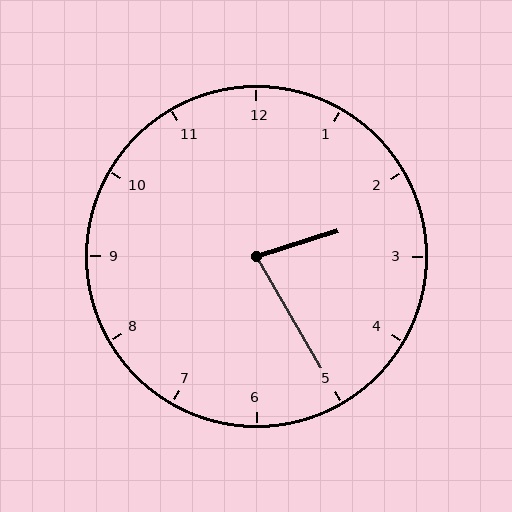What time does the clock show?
2:25.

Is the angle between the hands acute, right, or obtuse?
It is acute.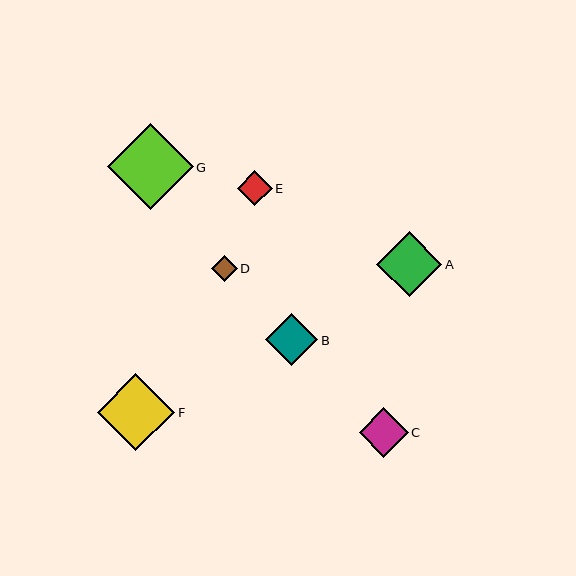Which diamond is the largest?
Diamond G is the largest with a size of approximately 86 pixels.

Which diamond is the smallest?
Diamond D is the smallest with a size of approximately 25 pixels.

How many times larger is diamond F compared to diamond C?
Diamond F is approximately 1.6 times the size of diamond C.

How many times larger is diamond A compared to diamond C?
Diamond A is approximately 1.3 times the size of diamond C.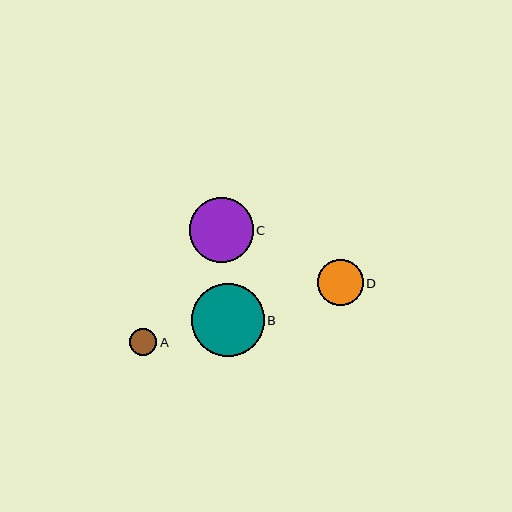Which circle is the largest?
Circle B is the largest with a size of approximately 73 pixels.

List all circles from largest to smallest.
From largest to smallest: B, C, D, A.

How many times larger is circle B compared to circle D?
Circle B is approximately 1.6 times the size of circle D.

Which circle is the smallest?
Circle A is the smallest with a size of approximately 27 pixels.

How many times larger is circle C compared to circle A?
Circle C is approximately 2.3 times the size of circle A.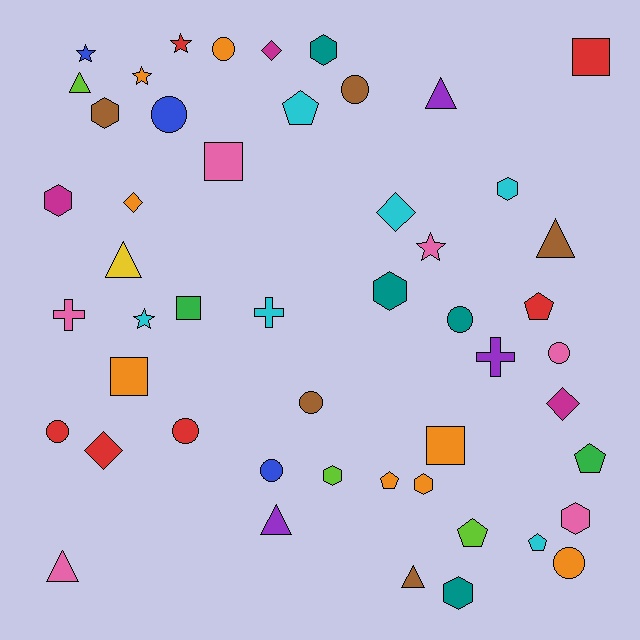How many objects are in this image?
There are 50 objects.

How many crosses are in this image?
There are 3 crosses.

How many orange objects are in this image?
There are 8 orange objects.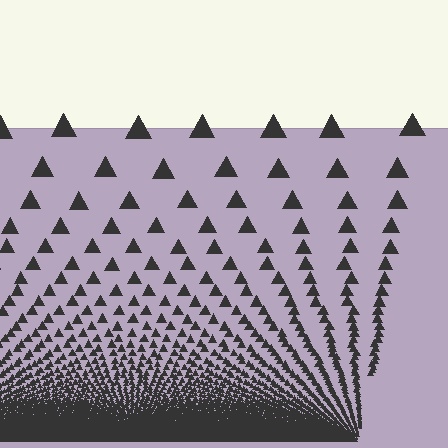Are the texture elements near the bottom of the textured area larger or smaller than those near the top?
Smaller. The gradient is inverted — elements near the bottom are smaller and denser.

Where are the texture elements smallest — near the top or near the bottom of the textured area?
Near the bottom.